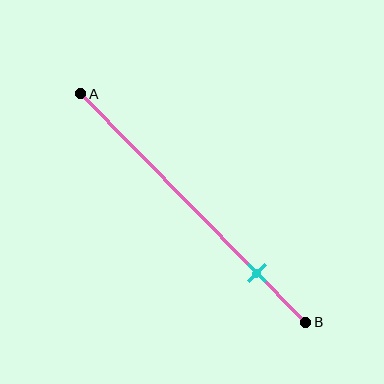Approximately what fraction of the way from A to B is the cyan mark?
The cyan mark is approximately 80% of the way from A to B.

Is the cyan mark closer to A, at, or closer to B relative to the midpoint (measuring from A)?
The cyan mark is closer to point B than the midpoint of segment AB.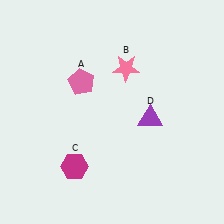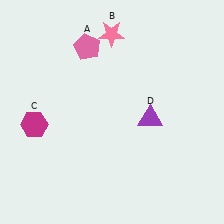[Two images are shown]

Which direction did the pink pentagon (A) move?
The pink pentagon (A) moved up.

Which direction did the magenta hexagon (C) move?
The magenta hexagon (C) moved up.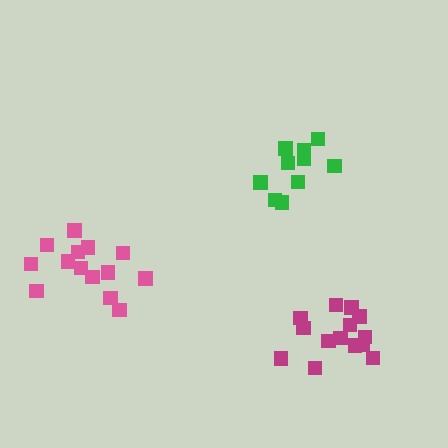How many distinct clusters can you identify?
There are 3 distinct clusters.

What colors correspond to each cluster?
The clusters are colored: pink, green, magenta.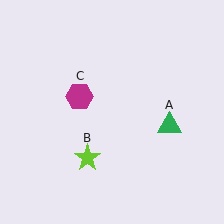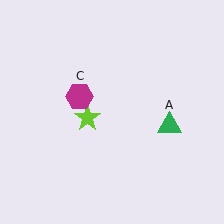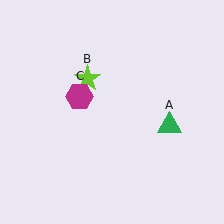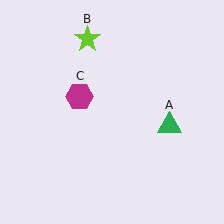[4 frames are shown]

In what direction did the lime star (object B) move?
The lime star (object B) moved up.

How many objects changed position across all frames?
1 object changed position: lime star (object B).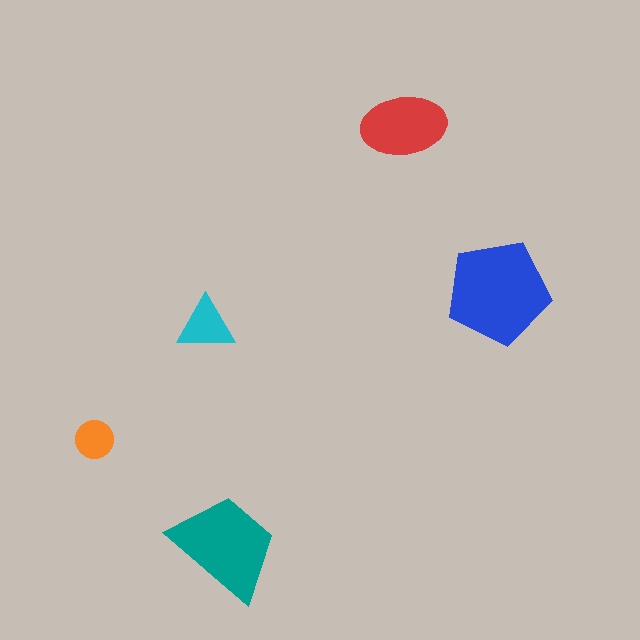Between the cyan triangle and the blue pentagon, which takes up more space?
The blue pentagon.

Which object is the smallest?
The orange circle.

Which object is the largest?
The blue pentagon.